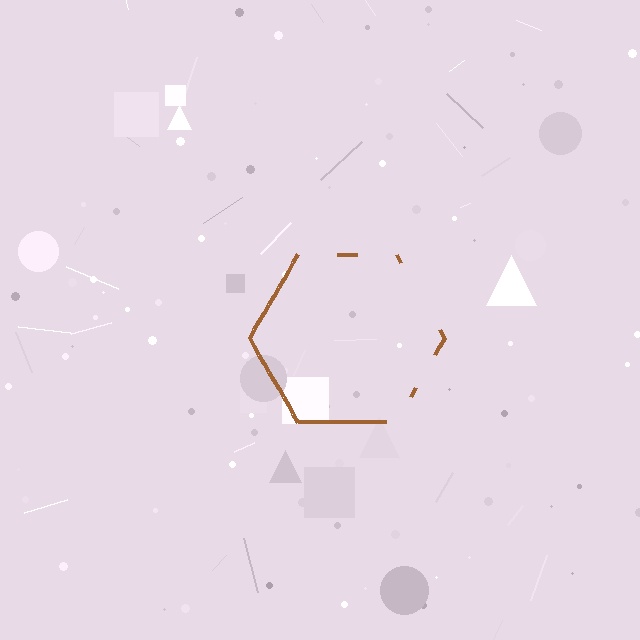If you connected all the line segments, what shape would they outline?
They would outline a hexagon.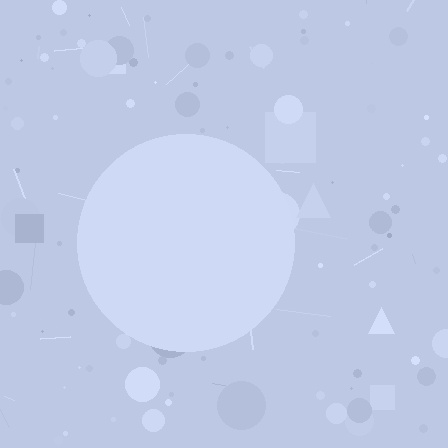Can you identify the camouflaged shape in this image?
The camouflaged shape is a circle.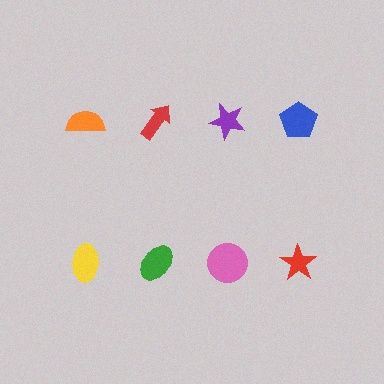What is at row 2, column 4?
A red star.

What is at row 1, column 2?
A red arrow.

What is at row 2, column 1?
A yellow ellipse.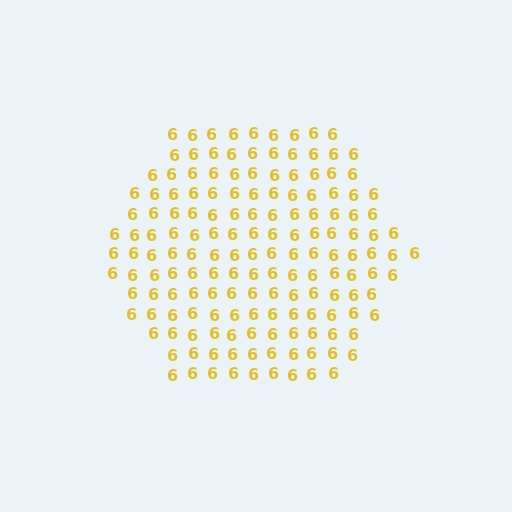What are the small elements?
The small elements are digit 6's.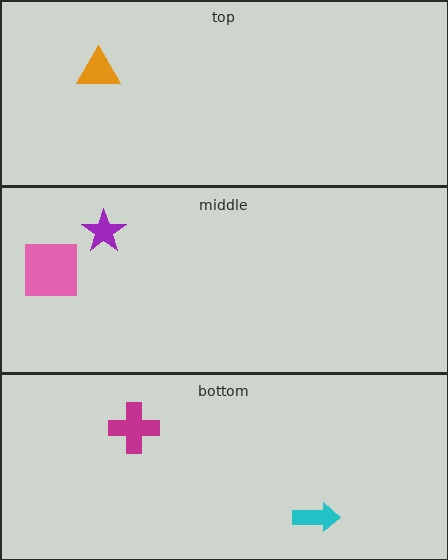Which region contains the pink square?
The middle region.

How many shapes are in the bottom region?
2.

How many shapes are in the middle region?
2.